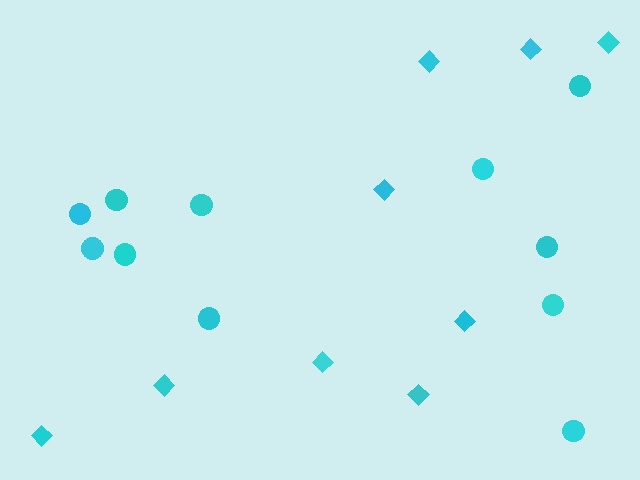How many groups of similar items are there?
There are 2 groups: one group of circles (11) and one group of diamonds (9).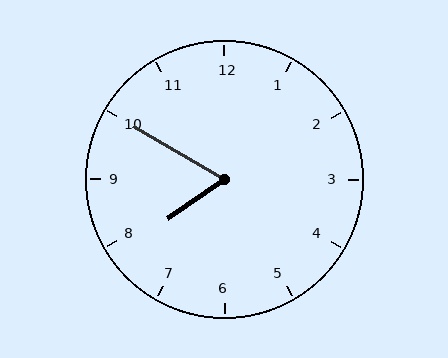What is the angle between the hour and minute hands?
Approximately 65 degrees.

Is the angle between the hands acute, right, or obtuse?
It is acute.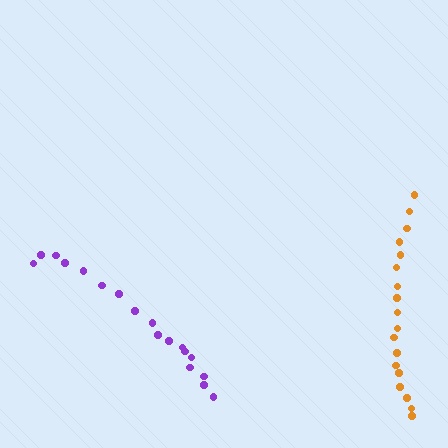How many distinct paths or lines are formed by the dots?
There are 2 distinct paths.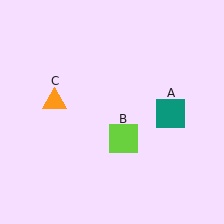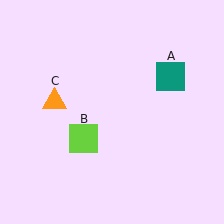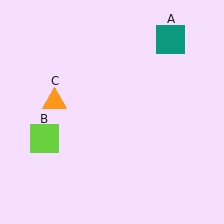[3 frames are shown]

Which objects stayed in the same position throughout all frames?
Orange triangle (object C) remained stationary.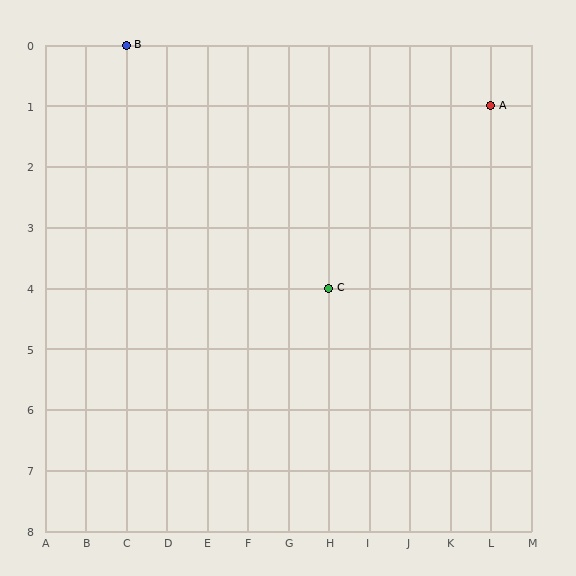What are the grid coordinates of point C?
Point C is at grid coordinates (H, 4).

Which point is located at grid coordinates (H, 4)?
Point C is at (H, 4).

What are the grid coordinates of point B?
Point B is at grid coordinates (C, 0).